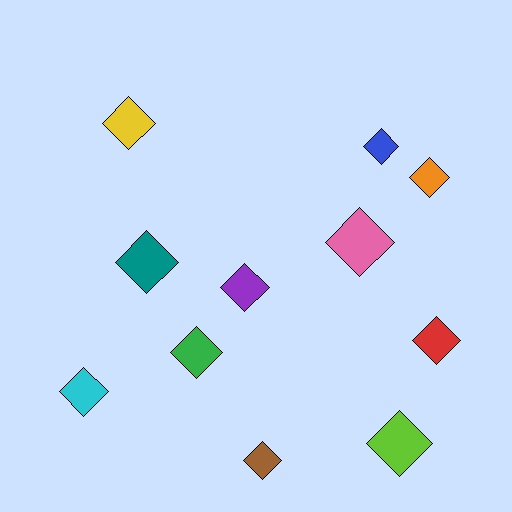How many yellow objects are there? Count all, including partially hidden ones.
There is 1 yellow object.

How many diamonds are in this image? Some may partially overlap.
There are 11 diamonds.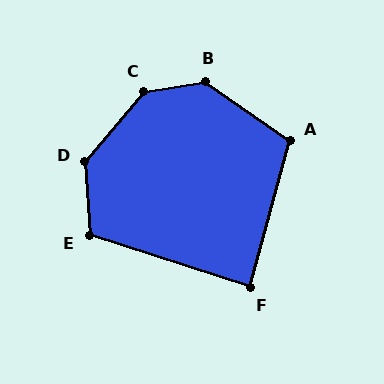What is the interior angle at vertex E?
Approximately 111 degrees (obtuse).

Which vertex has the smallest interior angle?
F, at approximately 88 degrees.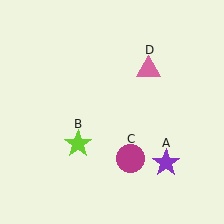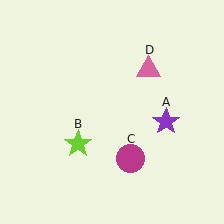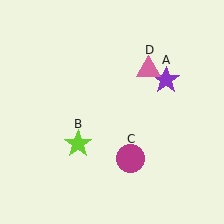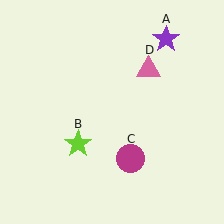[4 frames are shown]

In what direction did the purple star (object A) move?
The purple star (object A) moved up.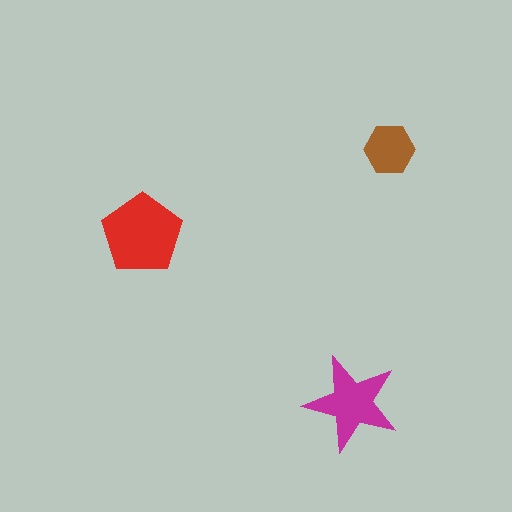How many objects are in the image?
There are 3 objects in the image.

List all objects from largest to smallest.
The red pentagon, the magenta star, the brown hexagon.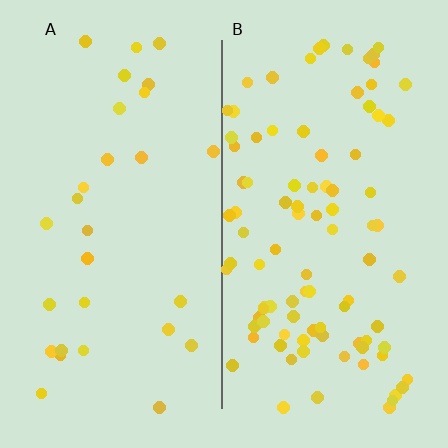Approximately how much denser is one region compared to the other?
Approximately 3.3× — region B over region A.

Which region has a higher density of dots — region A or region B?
B (the right).